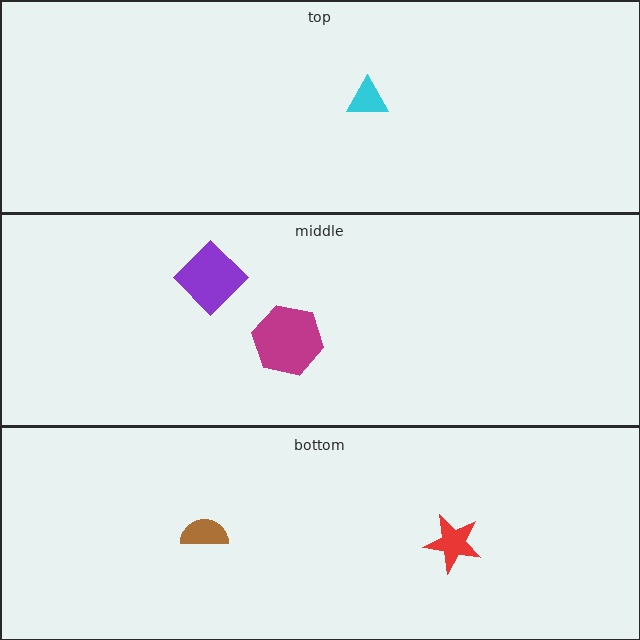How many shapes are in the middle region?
2.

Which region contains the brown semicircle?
The bottom region.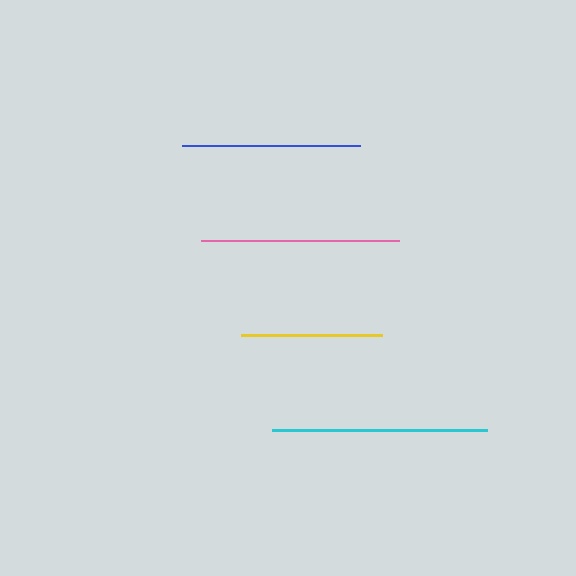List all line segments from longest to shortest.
From longest to shortest: cyan, pink, blue, yellow.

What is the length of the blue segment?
The blue segment is approximately 178 pixels long.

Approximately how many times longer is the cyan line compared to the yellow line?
The cyan line is approximately 1.5 times the length of the yellow line.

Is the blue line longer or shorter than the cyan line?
The cyan line is longer than the blue line.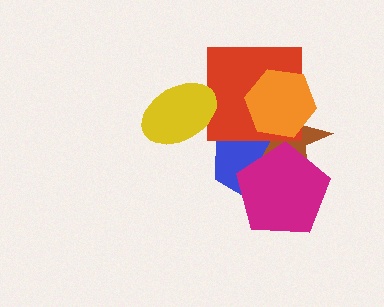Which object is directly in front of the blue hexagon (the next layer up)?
The brown star is directly in front of the blue hexagon.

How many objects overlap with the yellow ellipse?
1 object overlaps with the yellow ellipse.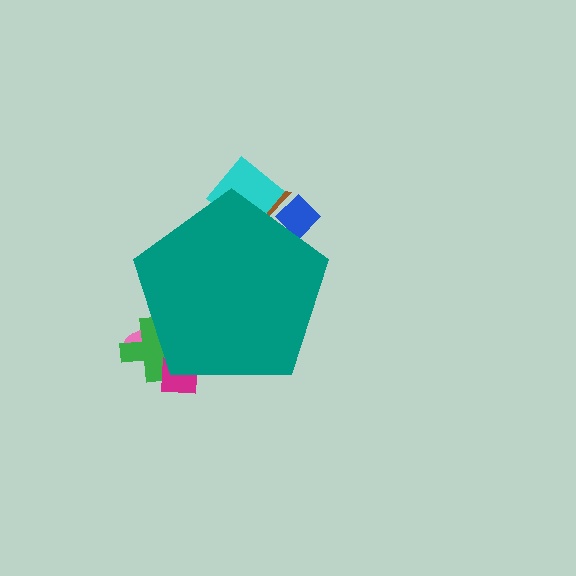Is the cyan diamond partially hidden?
Yes, the cyan diamond is partially hidden behind the teal pentagon.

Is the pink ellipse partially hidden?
Yes, the pink ellipse is partially hidden behind the teal pentagon.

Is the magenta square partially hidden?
Yes, the magenta square is partially hidden behind the teal pentagon.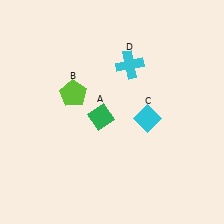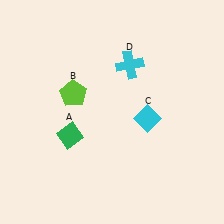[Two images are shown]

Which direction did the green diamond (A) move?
The green diamond (A) moved left.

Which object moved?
The green diamond (A) moved left.